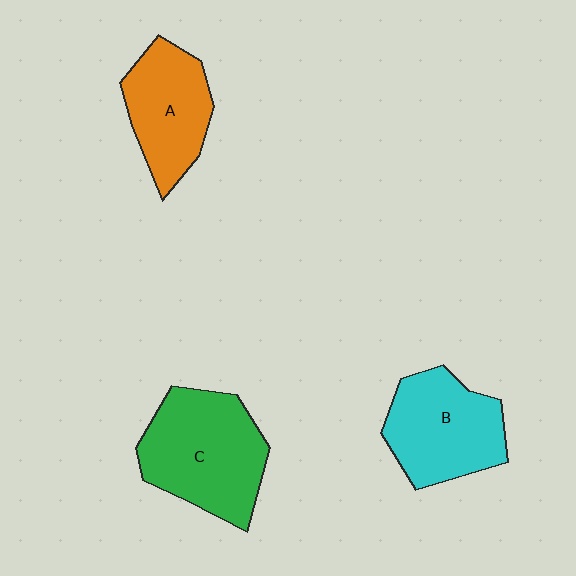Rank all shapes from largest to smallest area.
From largest to smallest: C (green), B (cyan), A (orange).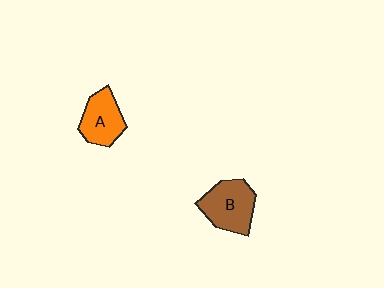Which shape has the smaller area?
Shape A (orange).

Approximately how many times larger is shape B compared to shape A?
Approximately 1.2 times.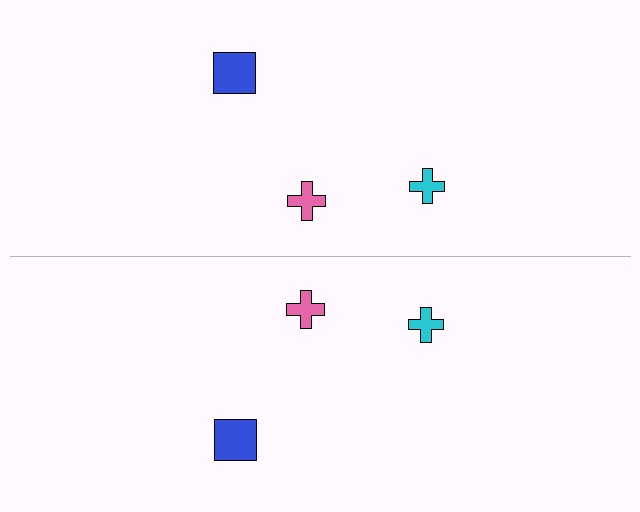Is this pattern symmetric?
Yes, this pattern has bilateral (reflection) symmetry.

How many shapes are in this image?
There are 6 shapes in this image.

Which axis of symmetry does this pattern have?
The pattern has a horizontal axis of symmetry running through the center of the image.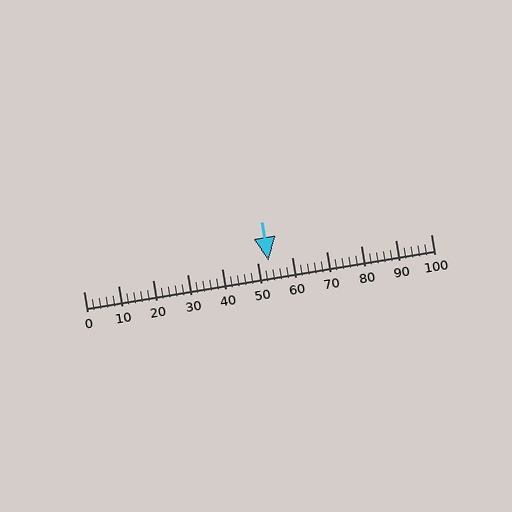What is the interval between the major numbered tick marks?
The major tick marks are spaced 10 units apart.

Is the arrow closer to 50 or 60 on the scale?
The arrow is closer to 50.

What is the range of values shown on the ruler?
The ruler shows values from 0 to 100.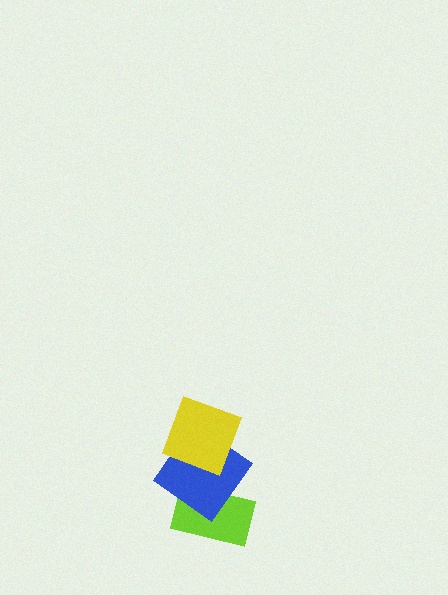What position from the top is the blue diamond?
The blue diamond is 2nd from the top.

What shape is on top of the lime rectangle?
The blue diamond is on top of the lime rectangle.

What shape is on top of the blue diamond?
The yellow square is on top of the blue diamond.